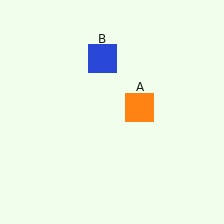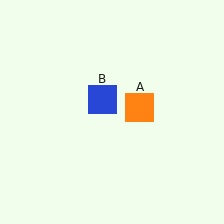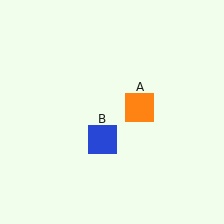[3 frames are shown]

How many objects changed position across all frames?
1 object changed position: blue square (object B).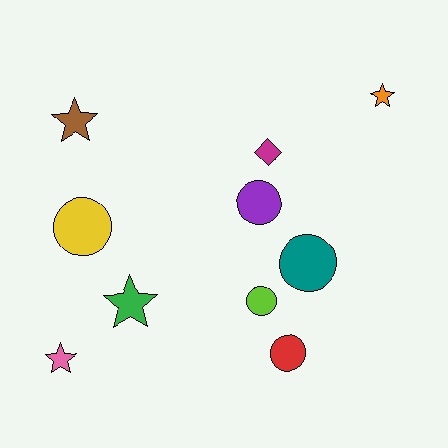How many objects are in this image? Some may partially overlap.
There are 10 objects.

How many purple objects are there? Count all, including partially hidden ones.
There is 1 purple object.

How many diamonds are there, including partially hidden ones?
There is 1 diamond.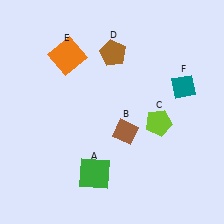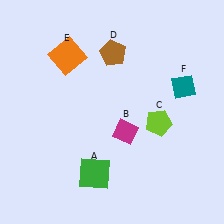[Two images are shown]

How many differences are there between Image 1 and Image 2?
There is 1 difference between the two images.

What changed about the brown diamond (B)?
In Image 1, B is brown. In Image 2, it changed to magenta.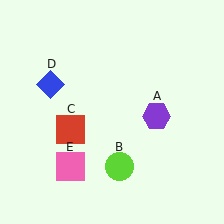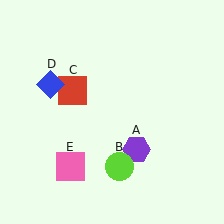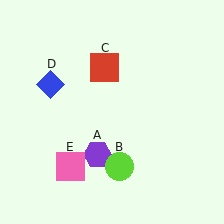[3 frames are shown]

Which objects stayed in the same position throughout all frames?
Lime circle (object B) and blue diamond (object D) and pink square (object E) remained stationary.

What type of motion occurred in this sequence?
The purple hexagon (object A), red square (object C) rotated clockwise around the center of the scene.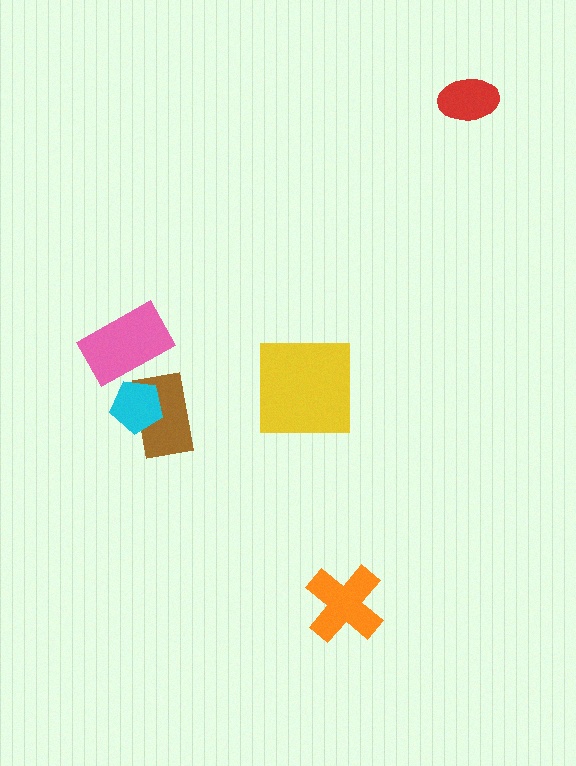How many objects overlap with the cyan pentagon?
1 object overlaps with the cyan pentagon.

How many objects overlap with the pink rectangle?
0 objects overlap with the pink rectangle.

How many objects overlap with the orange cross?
0 objects overlap with the orange cross.